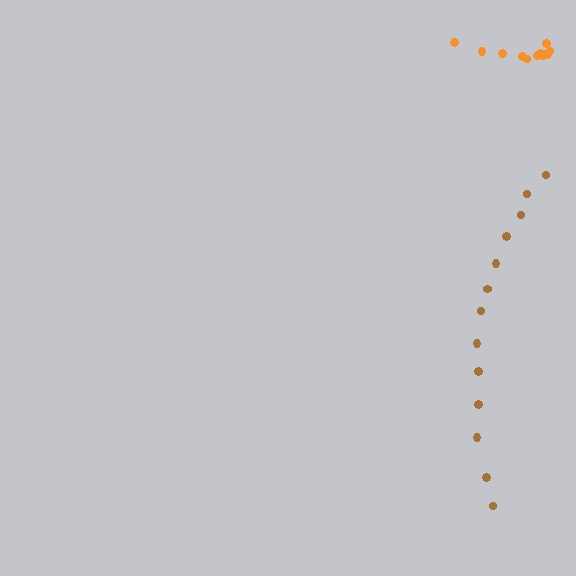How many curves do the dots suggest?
There are 2 distinct paths.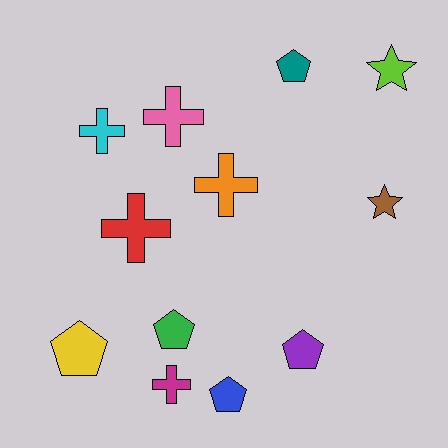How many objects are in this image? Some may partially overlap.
There are 12 objects.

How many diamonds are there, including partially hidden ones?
There are no diamonds.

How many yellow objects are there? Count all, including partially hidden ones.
There is 1 yellow object.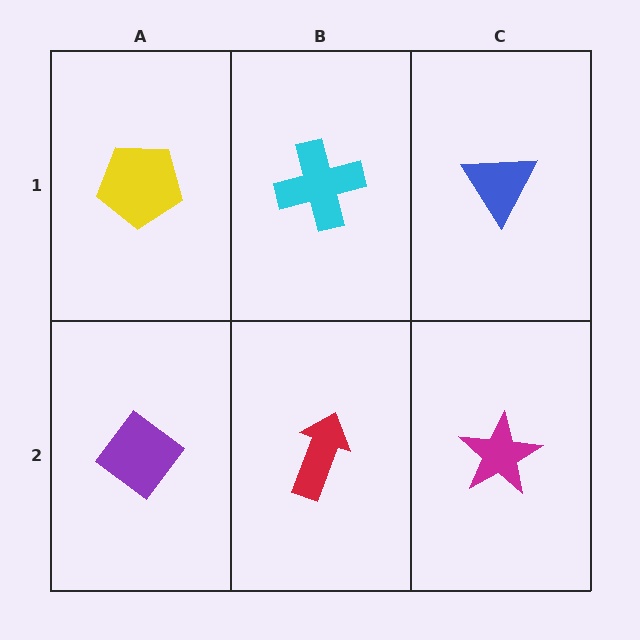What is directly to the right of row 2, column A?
A red arrow.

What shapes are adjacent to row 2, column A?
A yellow pentagon (row 1, column A), a red arrow (row 2, column B).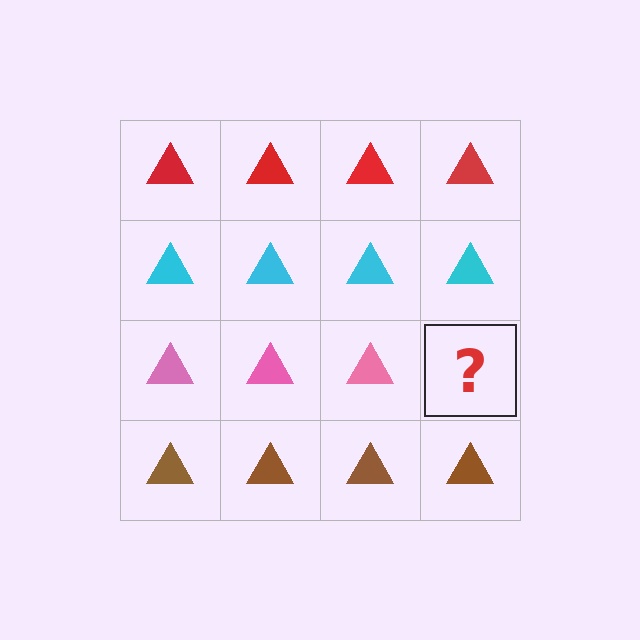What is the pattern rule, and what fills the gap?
The rule is that each row has a consistent color. The gap should be filled with a pink triangle.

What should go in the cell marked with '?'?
The missing cell should contain a pink triangle.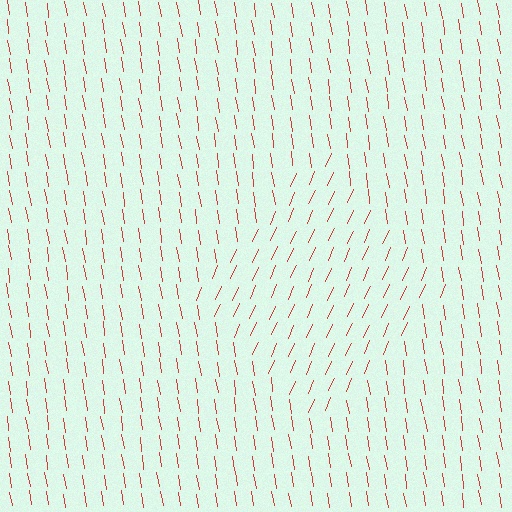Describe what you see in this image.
The image is filled with small red line segments. A diamond region in the image has lines oriented differently from the surrounding lines, creating a visible texture boundary.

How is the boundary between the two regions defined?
The boundary is defined purely by a change in line orientation (approximately 33 degrees difference). All lines are the same color and thickness.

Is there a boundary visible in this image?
Yes, there is a texture boundary formed by a change in line orientation.